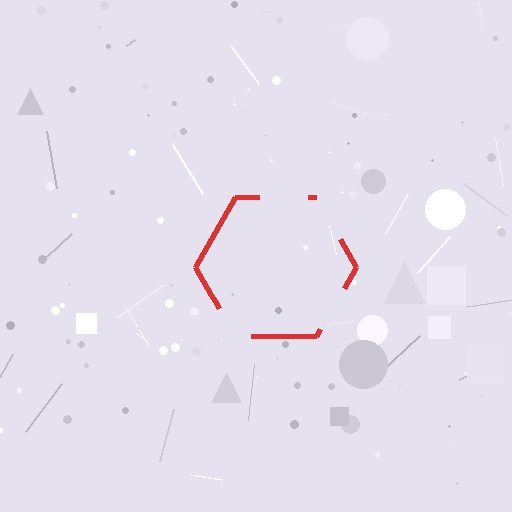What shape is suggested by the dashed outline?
The dashed outline suggests a hexagon.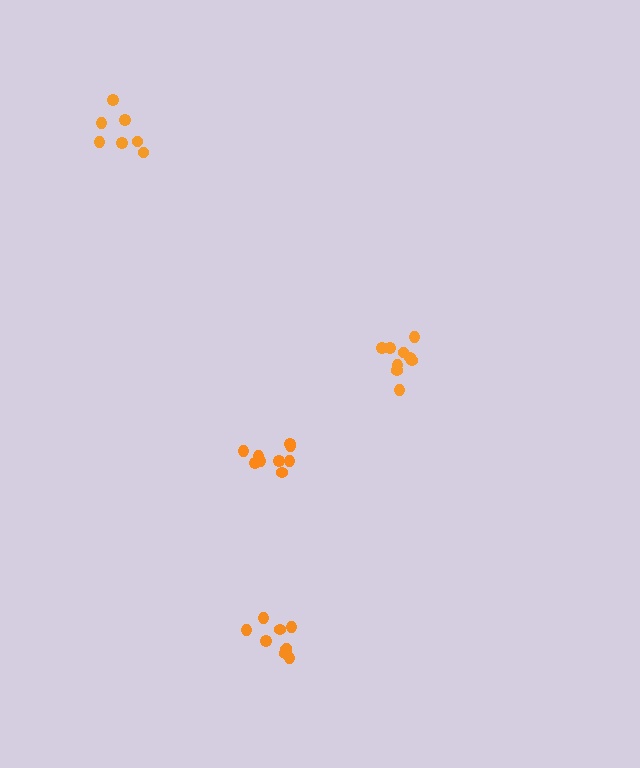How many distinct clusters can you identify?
There are 4 distinct clusters.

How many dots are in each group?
Group 1: 9 dots, Group 2: 9 dots, Group 3: 9 dots, Group 4: 7 dots (34 total).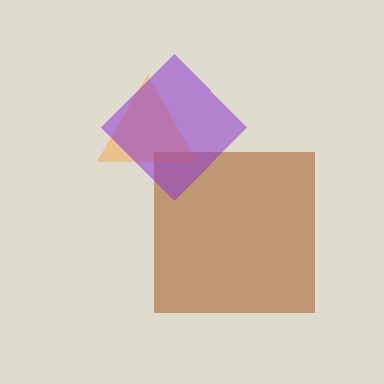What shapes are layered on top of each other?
The layered shapes are: a brown square, an orange triangle, a purple diamond.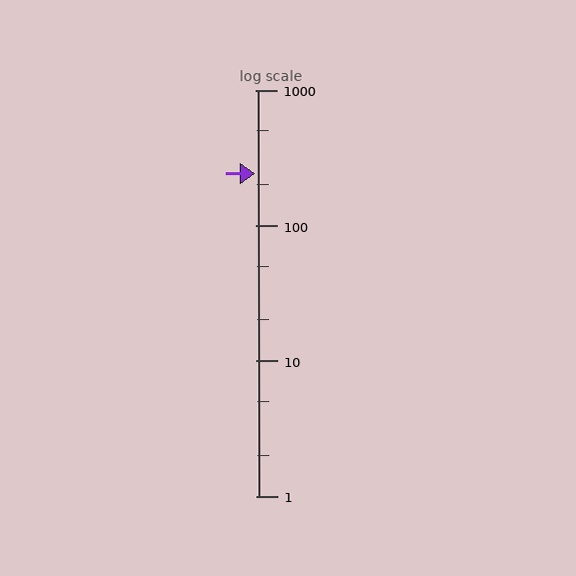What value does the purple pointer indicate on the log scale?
The pointer indicates approximately 240.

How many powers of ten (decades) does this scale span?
The scale spans 3 decades, from 1 to 1000.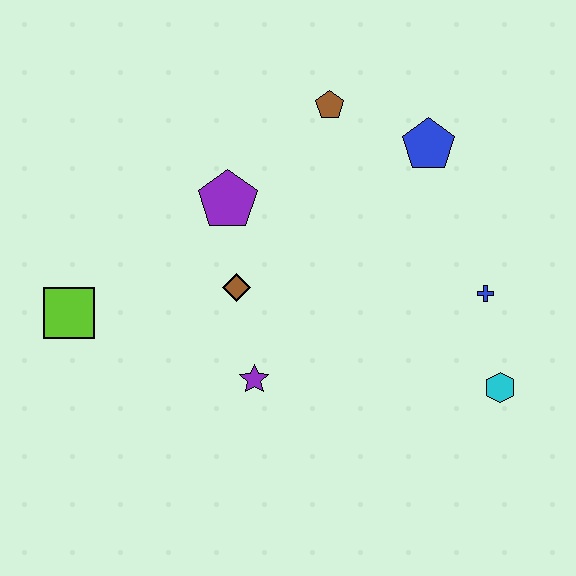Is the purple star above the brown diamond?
No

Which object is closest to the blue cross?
The cyan hexagon is closest to the blue cross.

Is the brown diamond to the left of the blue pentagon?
Yes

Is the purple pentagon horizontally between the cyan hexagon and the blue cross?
No